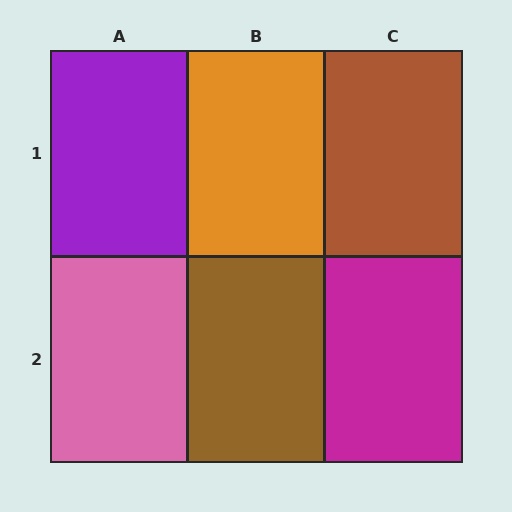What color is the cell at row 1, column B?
Orange.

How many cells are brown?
2 cells are brown.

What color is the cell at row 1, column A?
Purple.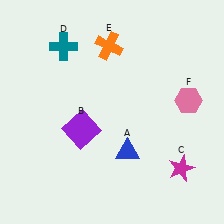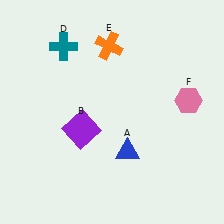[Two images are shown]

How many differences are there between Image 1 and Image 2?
There is 1 difference between the two images.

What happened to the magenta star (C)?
The magenta star (C) was removed in Image 2. It was in the bottom-right area of Image 1.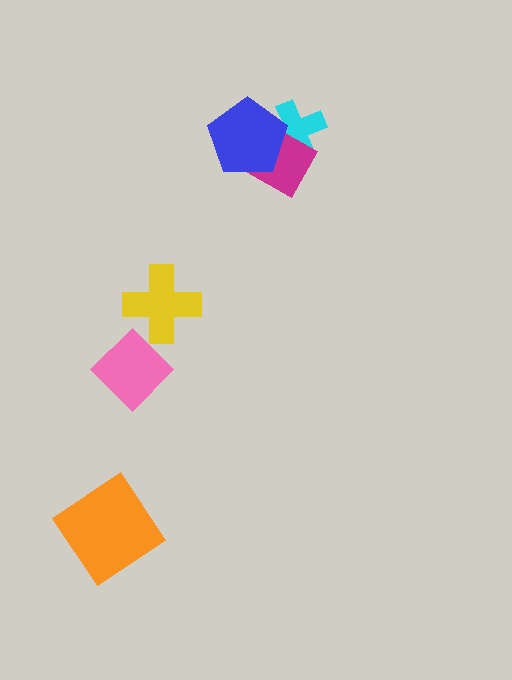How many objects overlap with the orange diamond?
0 objects overlap with the orange diamond.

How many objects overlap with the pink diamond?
1 object overlaps with the pink diamond.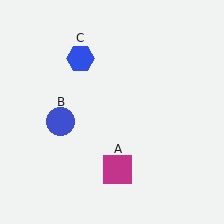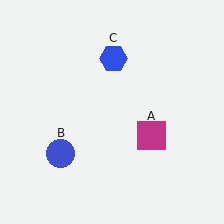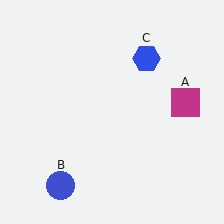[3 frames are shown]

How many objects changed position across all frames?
3 objects changed position: magenta square (object A), blue circle (object B), blue hexagon (object C).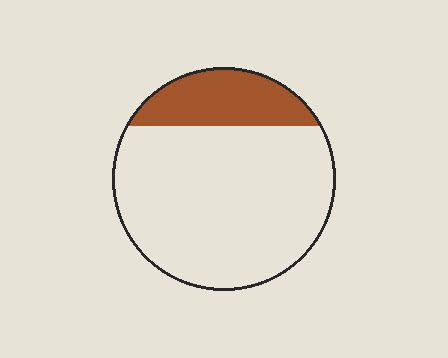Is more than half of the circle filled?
No.